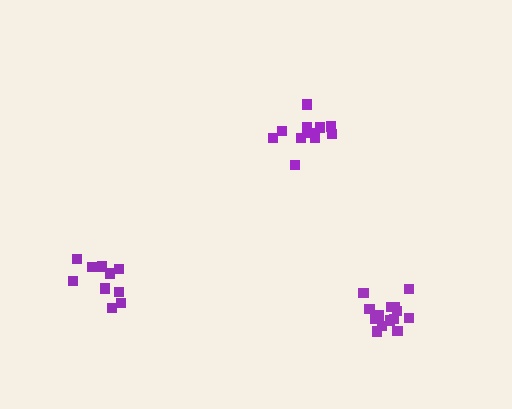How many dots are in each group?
Group 1: 10 dots, Group 2: 15 dots, Group 3: 11 dots (36 total).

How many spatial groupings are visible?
There are 3 spatial groupings.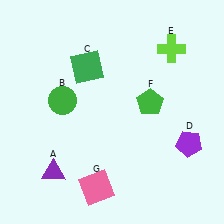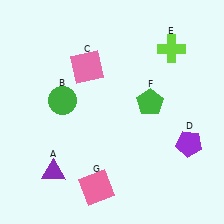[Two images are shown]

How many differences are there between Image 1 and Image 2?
There is 1 difference between the two images.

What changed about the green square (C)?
In Image 1, C is green. In Image 2, it changed to pink.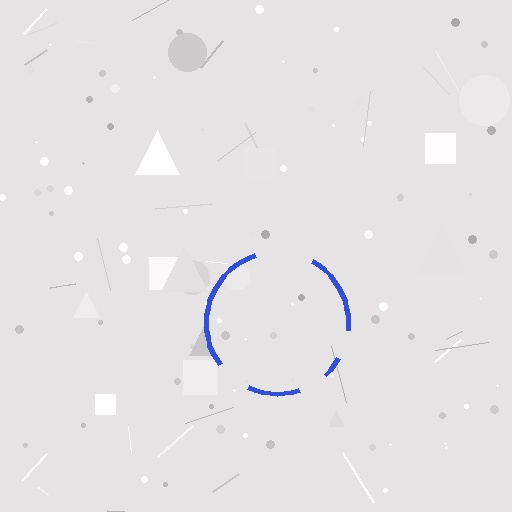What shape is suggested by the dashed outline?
The dashed outline suggests a circle.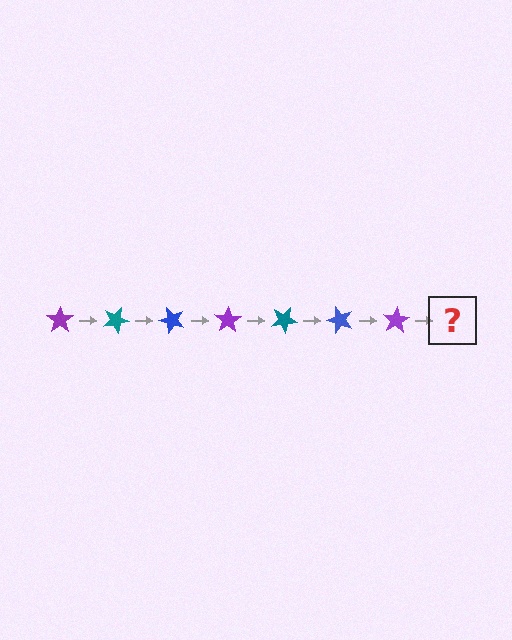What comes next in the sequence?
The next element should be a teal star, rotated 175 degrees from the start.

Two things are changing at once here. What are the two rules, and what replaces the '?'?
The two rules are that it rotates 25 degrees each step and the color cycles through purple, teal, and blue. The '?' should be a teal star, rotated 175 degrees from the start.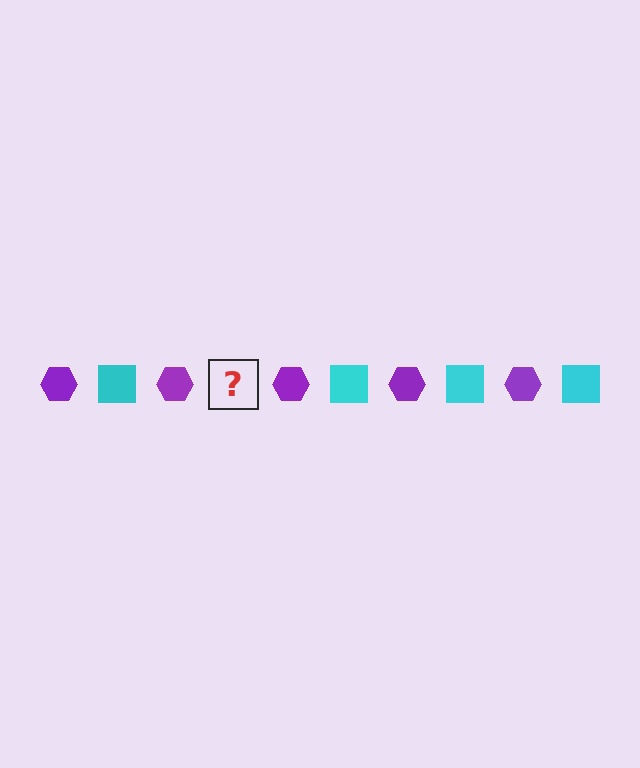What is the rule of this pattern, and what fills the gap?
The rule is that the pattern alternates between purple hexagon and cyan square. The gap should be filled with a cyan square.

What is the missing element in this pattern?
The missing element is a cyan square.